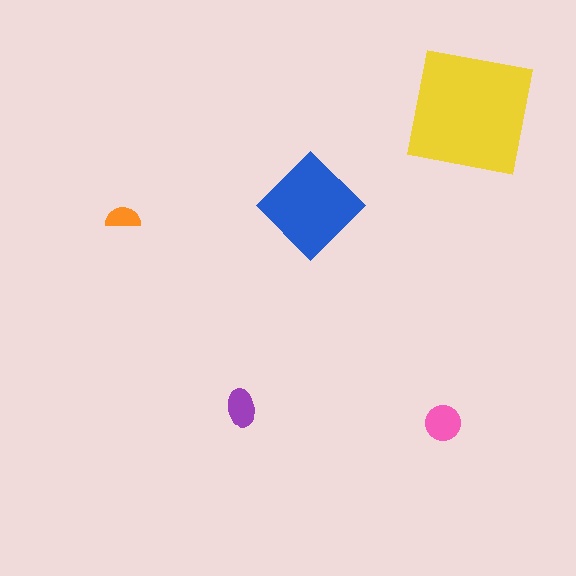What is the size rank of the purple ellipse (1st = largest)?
4th.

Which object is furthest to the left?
The orange semicircle is leftmost.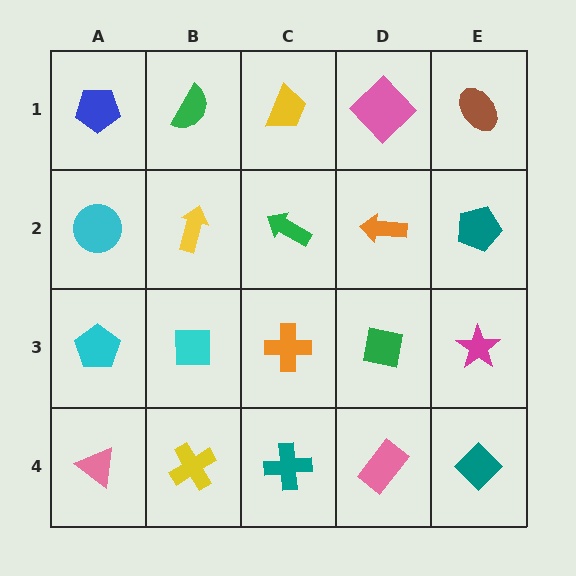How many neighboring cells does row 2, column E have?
3.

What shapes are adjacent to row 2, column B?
A green semicircle (row 1, column B), a cyan square (row 3, column B), a cyan circle (row 2, column A), a green arrow (row 2, column C).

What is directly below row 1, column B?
A yellow arrow.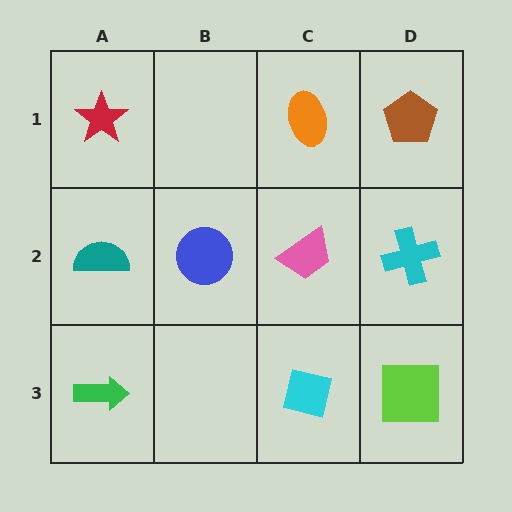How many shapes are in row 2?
4 shapes.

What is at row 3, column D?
A lime square.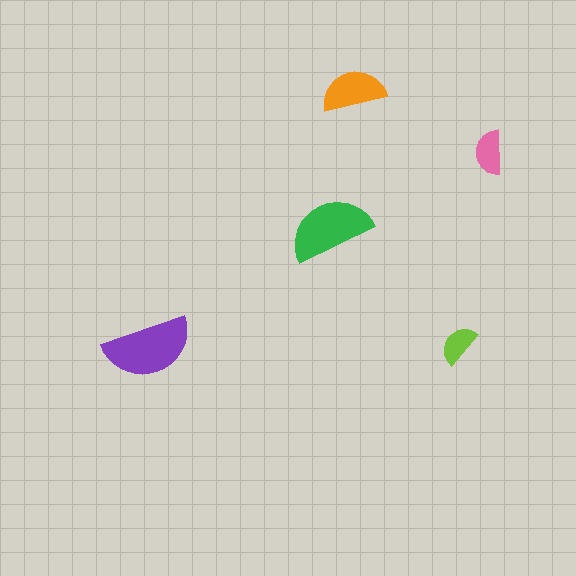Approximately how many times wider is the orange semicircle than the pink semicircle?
About 1.5 times wider.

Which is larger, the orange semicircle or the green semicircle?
The green one.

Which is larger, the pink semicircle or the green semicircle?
The green one.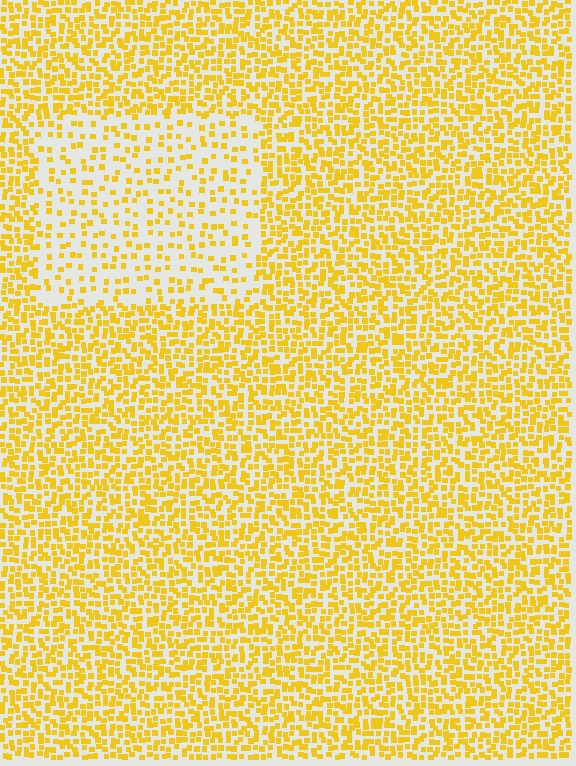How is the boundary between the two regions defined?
The boundary is defined by a change in element density (approximately 2.3x ratio). All elements are the same color, size, and shape.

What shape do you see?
I see a rectangle.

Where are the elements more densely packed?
The elements are more densely packed outside the rectangle boundary.